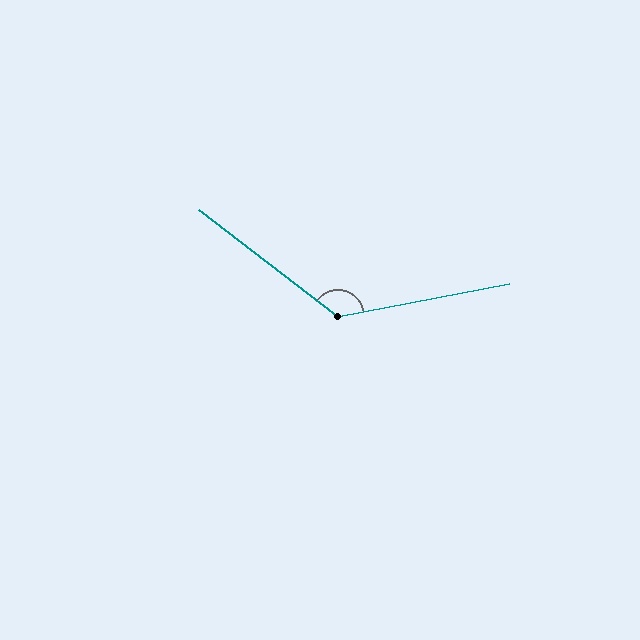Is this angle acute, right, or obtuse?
It is obtuse.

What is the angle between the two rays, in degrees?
Approximately 132 degrees.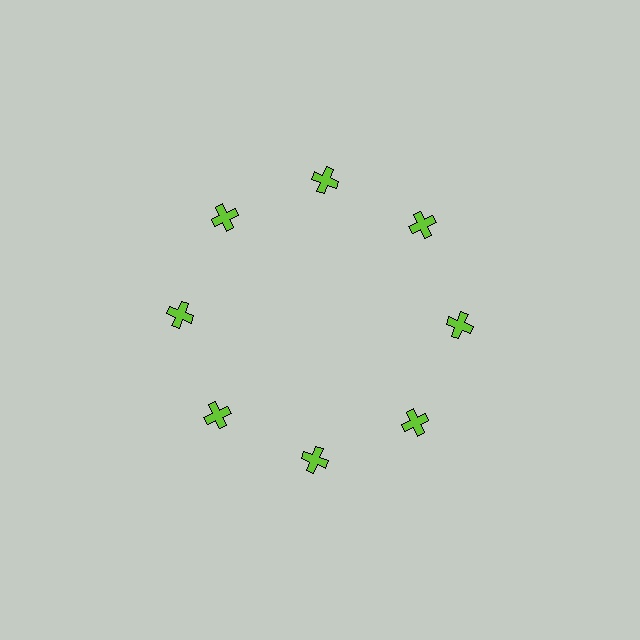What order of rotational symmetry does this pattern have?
This pattern has 8-fold rotational symmetry.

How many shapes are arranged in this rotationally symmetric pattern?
There are 8 shapes, arranged in 8 groups of 1.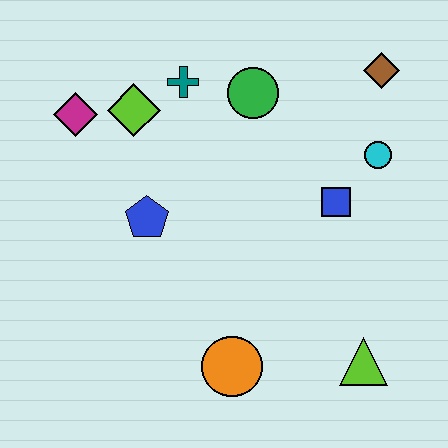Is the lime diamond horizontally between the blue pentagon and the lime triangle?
No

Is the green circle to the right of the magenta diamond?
Yes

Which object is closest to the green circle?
The teal cross is closest to the green circle.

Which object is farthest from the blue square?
The magenta diamond is farthest from the blue square.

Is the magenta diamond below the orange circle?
No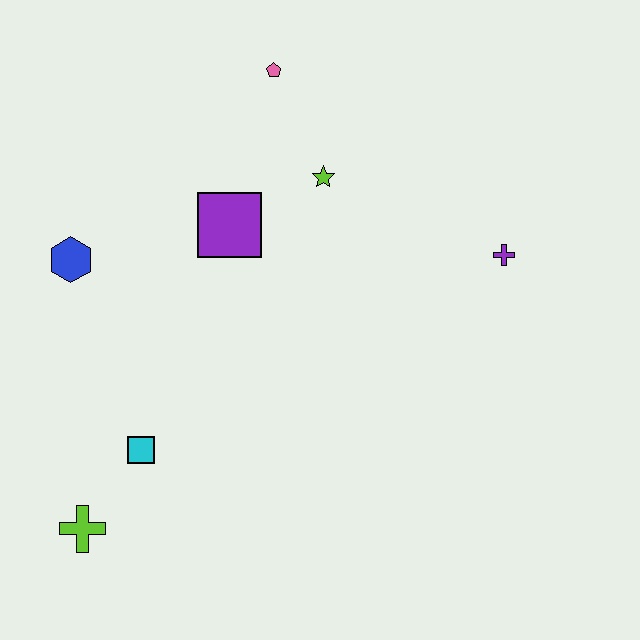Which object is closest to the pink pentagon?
The lime star is closest to the pink pentagon.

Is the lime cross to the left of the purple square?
Yes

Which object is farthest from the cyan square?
The purple cross is farthest from the cyan square.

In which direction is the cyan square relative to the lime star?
The cyan square is below the lime star.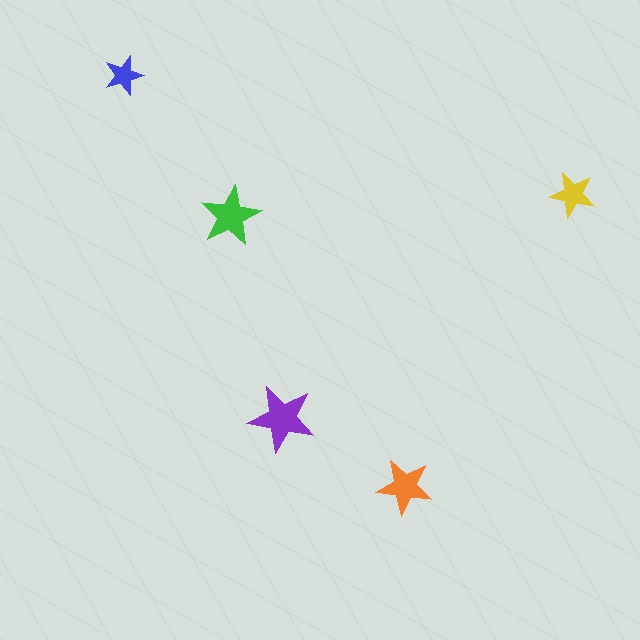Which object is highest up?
The blue star is topmost.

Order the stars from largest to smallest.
the purple one, the green one, the orange one, the yellow one, the blue one.